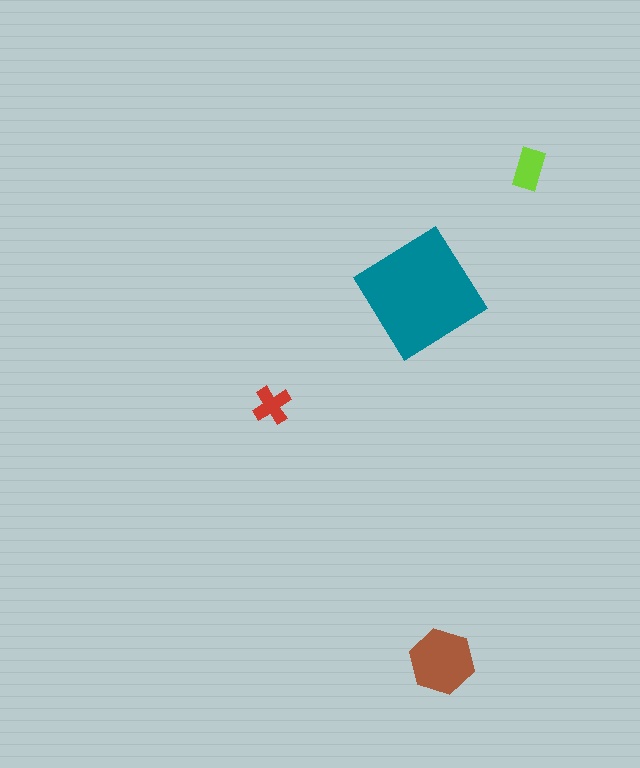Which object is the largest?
The teal diamond.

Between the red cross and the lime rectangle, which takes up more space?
The lime rectangle.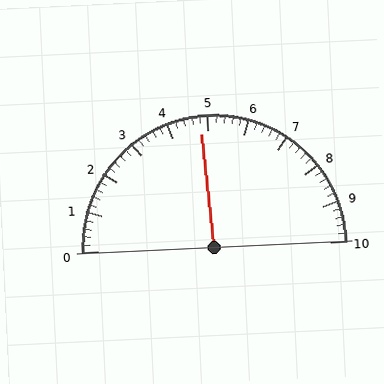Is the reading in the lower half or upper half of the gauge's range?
The reading is in the lower half of the range (0 to 10).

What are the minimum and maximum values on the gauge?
The gauge ranges from 0 to 10.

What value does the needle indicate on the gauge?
The needle indicates approximately 4.8.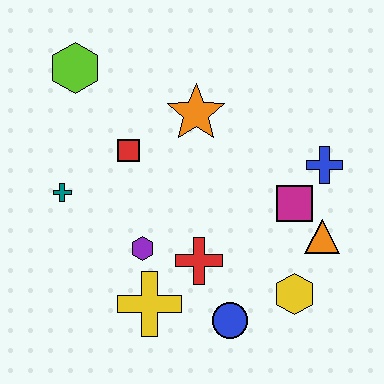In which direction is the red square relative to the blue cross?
The red square is to the left of the blue cross.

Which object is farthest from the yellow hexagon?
The lime hexagon is farthest from the yellow hexagon.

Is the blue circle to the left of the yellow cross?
No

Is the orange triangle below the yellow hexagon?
No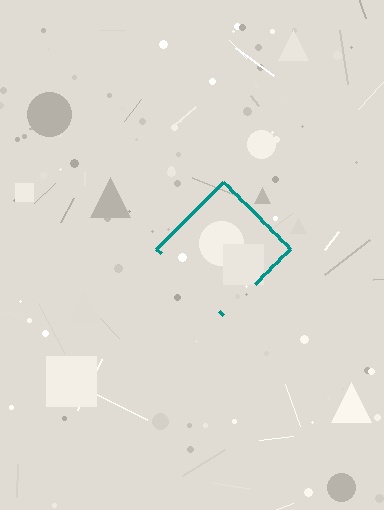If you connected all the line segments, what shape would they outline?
They would outline a diamond.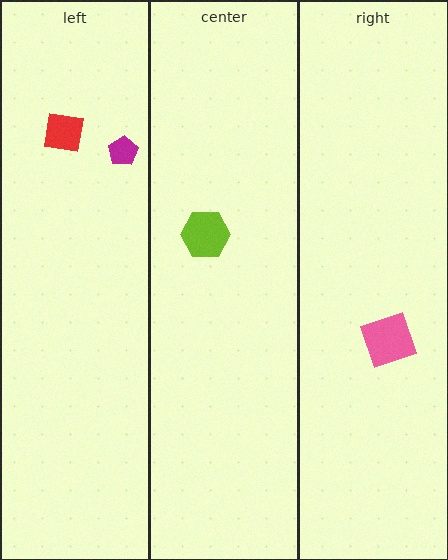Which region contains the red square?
The left region.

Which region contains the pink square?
The right region.